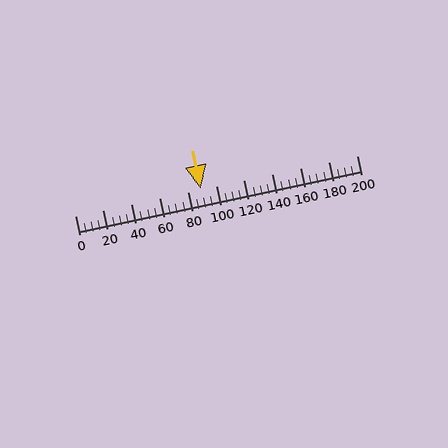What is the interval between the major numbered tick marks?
The major tick marks are spaced 20 units apart.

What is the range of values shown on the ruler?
The ruler shows values from 0 to 200.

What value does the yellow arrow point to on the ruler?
The yellow arrow points to approximately 89.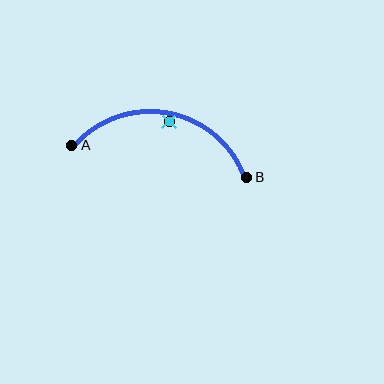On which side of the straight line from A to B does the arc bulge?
The arc bulges above the straight line connecting A and B.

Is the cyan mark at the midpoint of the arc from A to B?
No — the cyan mark does not lie on the arc at all. It sits slightly inside the curve.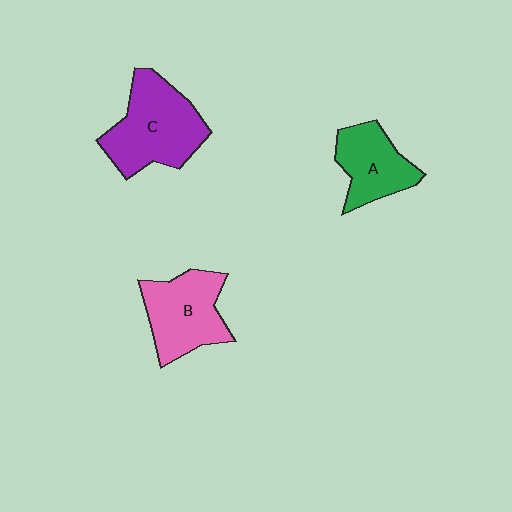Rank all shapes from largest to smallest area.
From largest to smallest: C (purple), B (pink), A (green).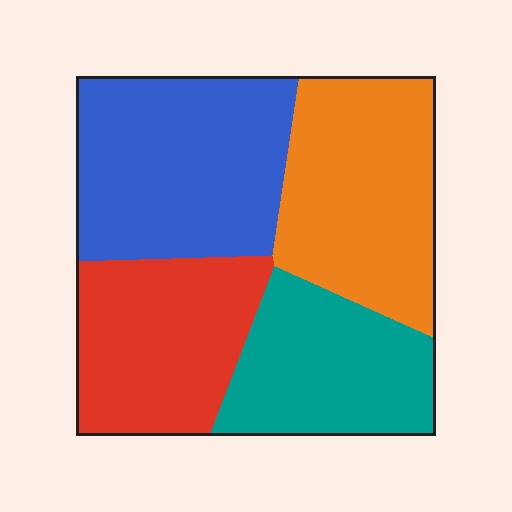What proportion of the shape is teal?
Teal takes up about one fifth (1/5) of the shape.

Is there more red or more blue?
Blue.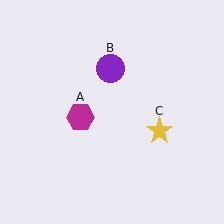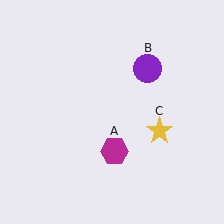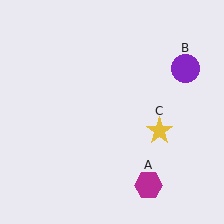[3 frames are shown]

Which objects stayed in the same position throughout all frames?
Yellow star (object C) remained stationary.